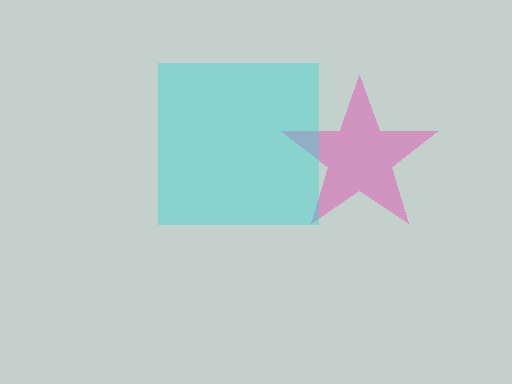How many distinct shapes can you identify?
There are 2 distinct shapes: a pink star, a cyan square.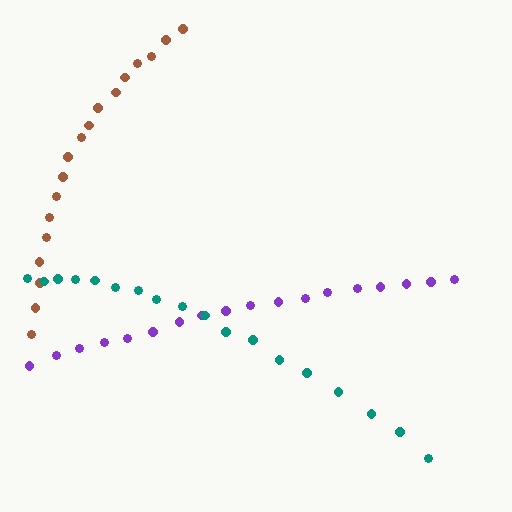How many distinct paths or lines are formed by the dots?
There are 3 distinct paths.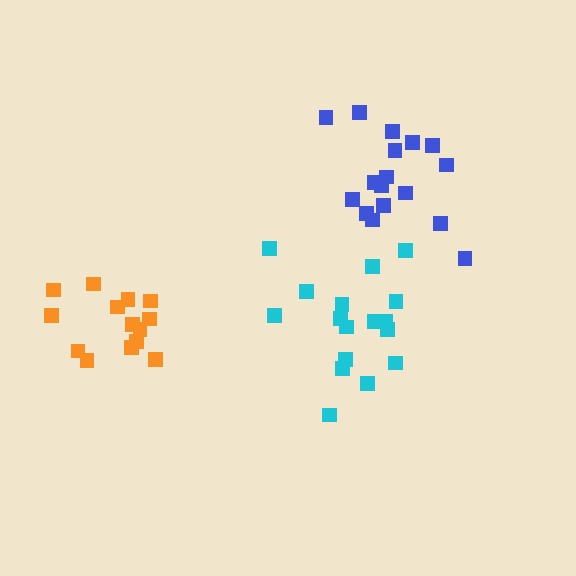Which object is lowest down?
The orange cluster is bottommost.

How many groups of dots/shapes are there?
There are 3 groups.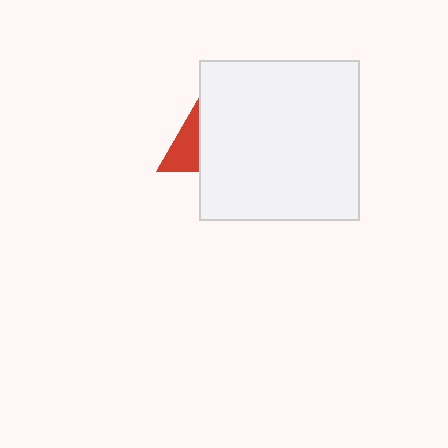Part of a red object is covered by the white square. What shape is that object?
It is a triangle.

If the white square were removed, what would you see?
You would see the complete red triangle.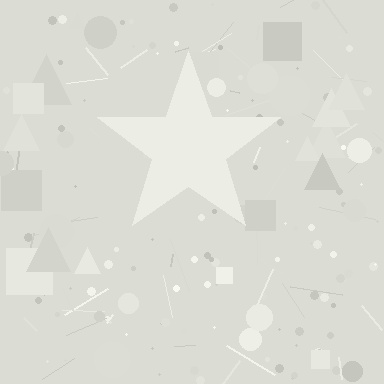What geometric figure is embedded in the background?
A star is embedded in the background.